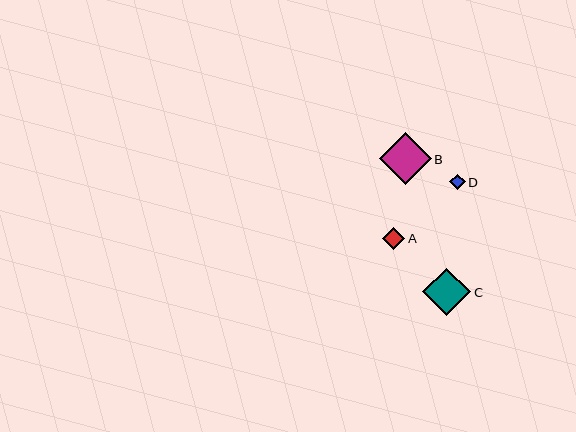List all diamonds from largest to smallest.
From largest to smallest: B, C, A, D.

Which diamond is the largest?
Diamond B is the largest with a size of approximately 52 pixels.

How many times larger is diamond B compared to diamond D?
Diamond B is approximately 3.4 times the size of diamond D.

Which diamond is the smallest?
Diamond D is the smallest with a size of approximately 15 pixels.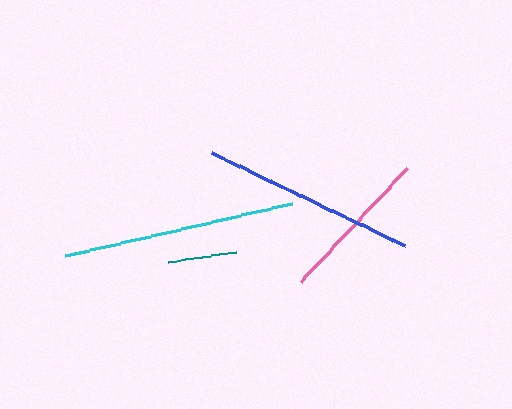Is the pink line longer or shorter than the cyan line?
The cyan line is longer than the pink line.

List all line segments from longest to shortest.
From longest to shortest: cyan, blue, pink, teal.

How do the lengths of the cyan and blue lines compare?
The cyan and blue lines are approximately the same length.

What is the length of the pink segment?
The pink segment is approximately 155 pixels long.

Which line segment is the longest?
The cyan line is the longest at approximately 233 pixels.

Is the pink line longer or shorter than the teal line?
The pink line is longer than the teal line.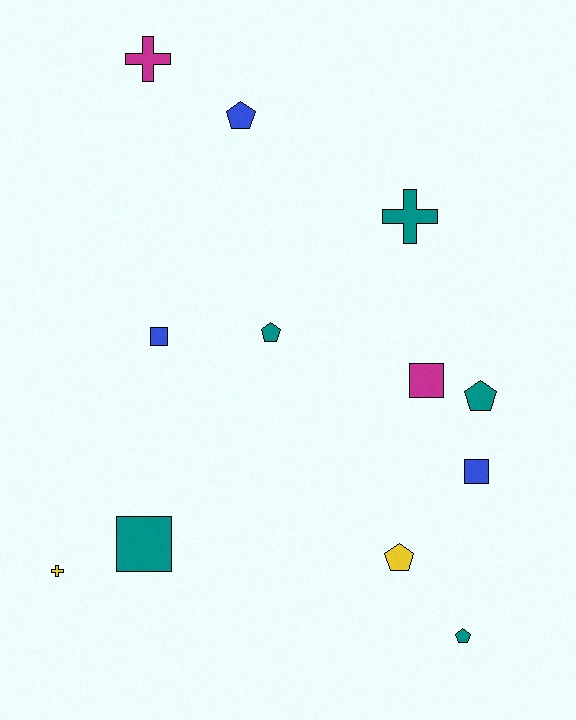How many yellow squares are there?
There are no yellow squares.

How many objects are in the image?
There are 12 objects.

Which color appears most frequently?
Teal, with 5 objects.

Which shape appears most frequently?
Pentagon, with 5 objects.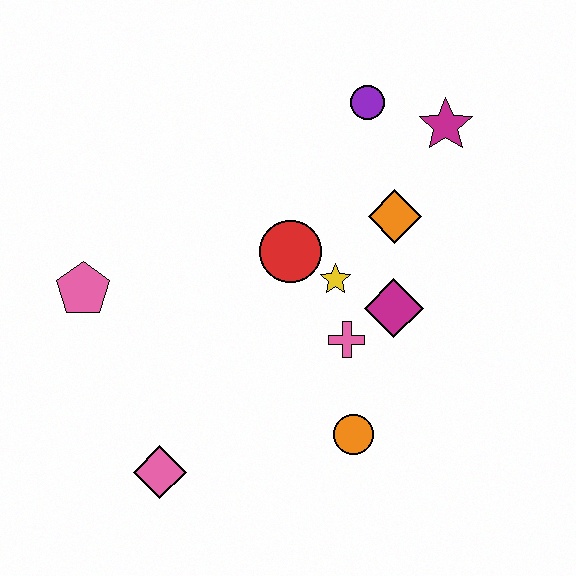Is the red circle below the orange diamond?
Yes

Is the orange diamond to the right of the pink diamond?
Yes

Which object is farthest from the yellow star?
The pink diamond is farthest from the yellow star.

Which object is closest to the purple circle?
The magenta star is closest to the purple circle.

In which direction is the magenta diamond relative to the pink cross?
The magenta diamond is to the right of the pink cross.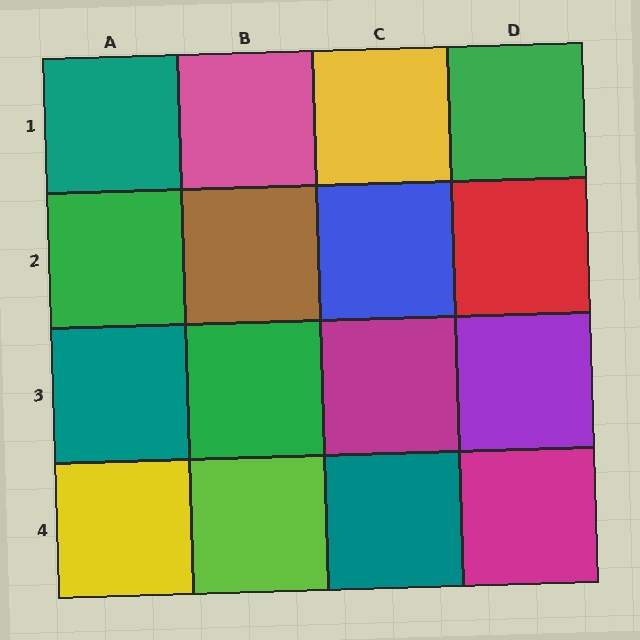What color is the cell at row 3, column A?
Teal.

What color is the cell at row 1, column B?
Pink.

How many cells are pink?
1 cell is pink.